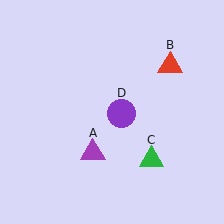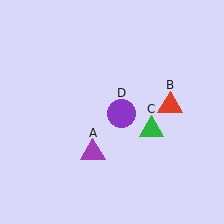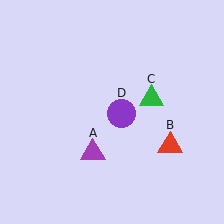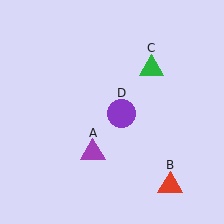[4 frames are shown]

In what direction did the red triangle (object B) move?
The red triangle (object B) moved down.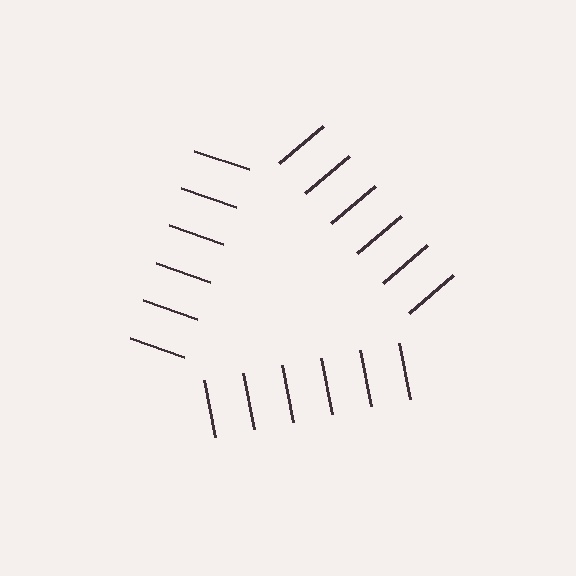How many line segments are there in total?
18 — 6 along each of the 3 edges.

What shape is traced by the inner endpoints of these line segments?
An illusory triangle — the line segments terminate on its edges but no continuous stroke is drawn.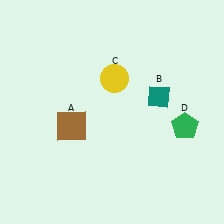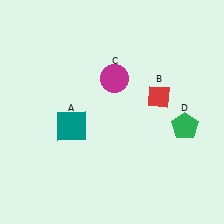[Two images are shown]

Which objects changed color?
A changed from brown to teal. B changed from teal to red. C changed from yellow to magenta.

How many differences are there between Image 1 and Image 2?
There are 3 differences between the two images.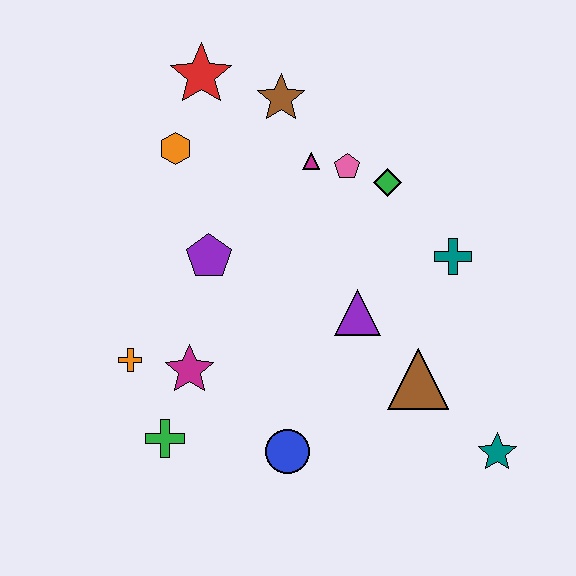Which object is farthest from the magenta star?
The teal star is farthest from the magenta star.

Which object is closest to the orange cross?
The magenta star is closest to the orange cross.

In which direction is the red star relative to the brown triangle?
The red star is above the brown triangle.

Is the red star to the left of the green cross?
No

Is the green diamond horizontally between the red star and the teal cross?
Yes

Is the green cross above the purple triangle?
No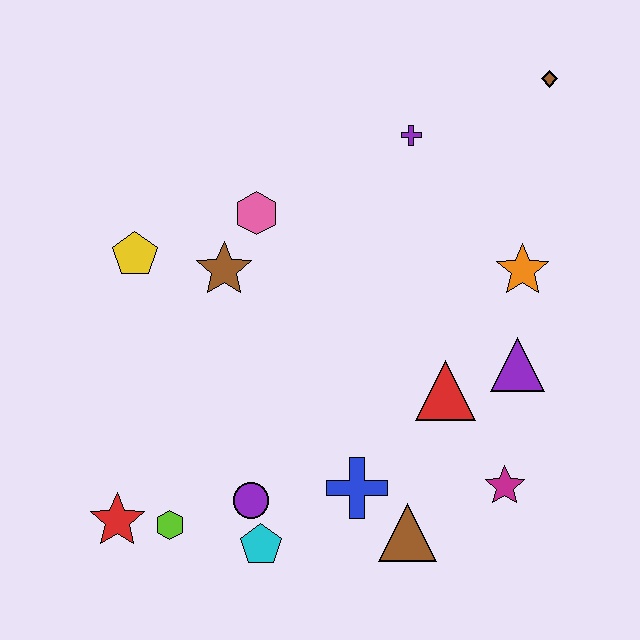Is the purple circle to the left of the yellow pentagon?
No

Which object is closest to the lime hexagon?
The red star is closest to the lime hexagon.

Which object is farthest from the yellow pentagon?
The brown diamond is farthest from the yellow pentagon.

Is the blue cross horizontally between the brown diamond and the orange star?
No